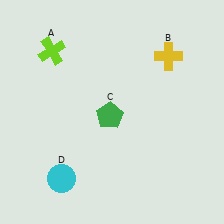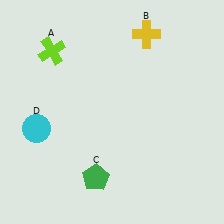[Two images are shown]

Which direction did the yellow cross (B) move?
The yellow cross (B) moved left.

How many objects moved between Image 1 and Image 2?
3 objects moved between the two images.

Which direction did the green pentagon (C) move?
The green pentagon (C) moved down.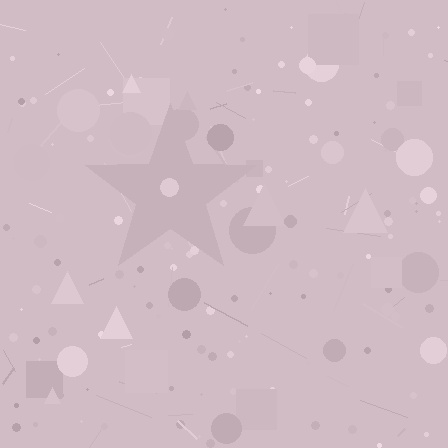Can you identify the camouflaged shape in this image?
The camouflaged shape is a star.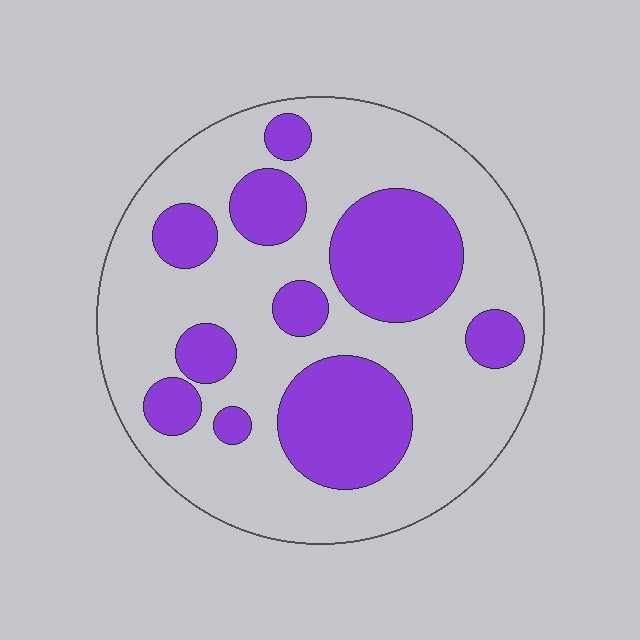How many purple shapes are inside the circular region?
10.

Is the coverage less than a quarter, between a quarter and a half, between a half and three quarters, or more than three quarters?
Between a quarter and a half.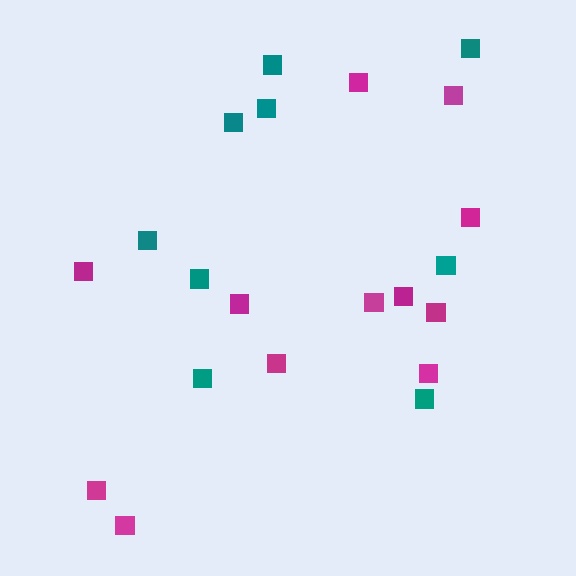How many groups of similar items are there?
There are 2 groups: one group of magenta squares (12) and one group of teal squares (9).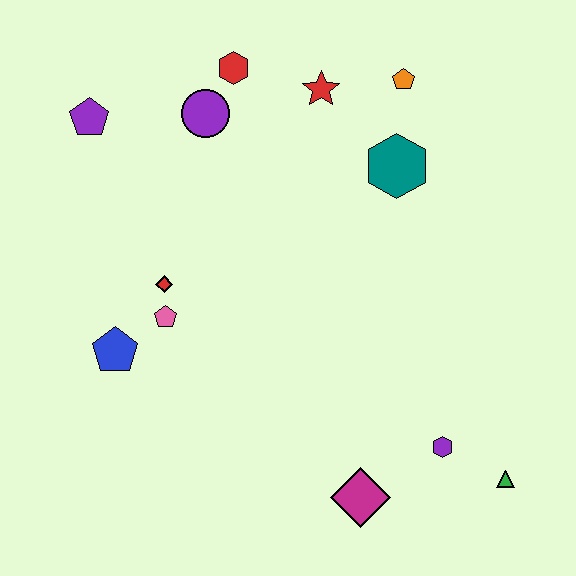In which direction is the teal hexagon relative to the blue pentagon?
The teal hexagon is to the right of the blue pentagon.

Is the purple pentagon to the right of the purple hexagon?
No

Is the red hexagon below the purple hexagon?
No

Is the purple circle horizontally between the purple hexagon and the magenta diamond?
No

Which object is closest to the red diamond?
The pink pentagon is closest to the red diamond.